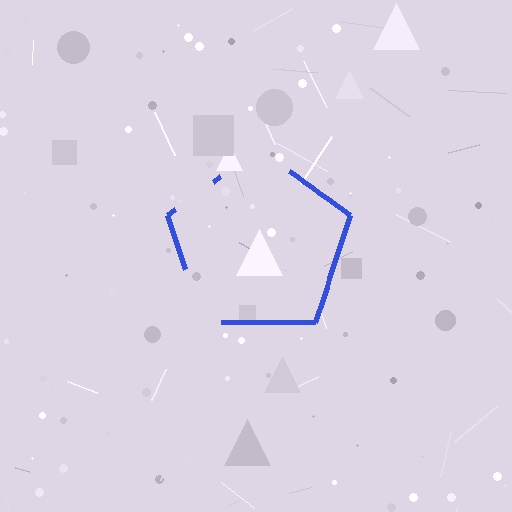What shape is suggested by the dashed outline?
The dashed outline suggests a pentagon.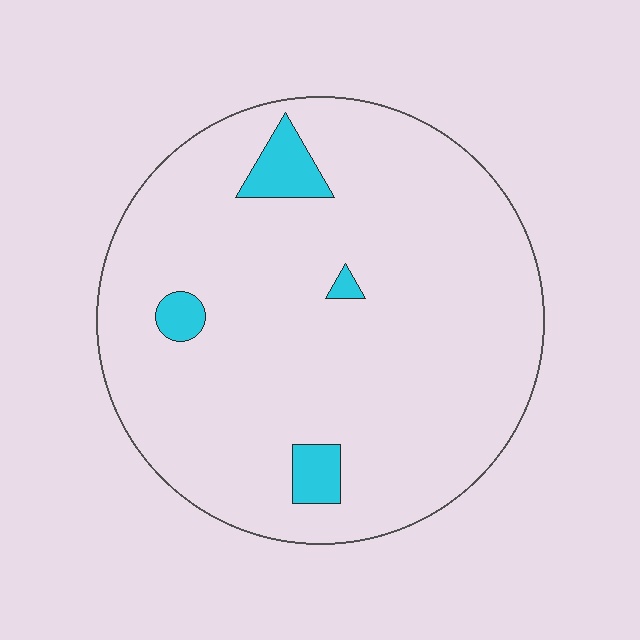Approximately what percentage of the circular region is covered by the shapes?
Approximately 5%.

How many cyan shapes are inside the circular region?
4.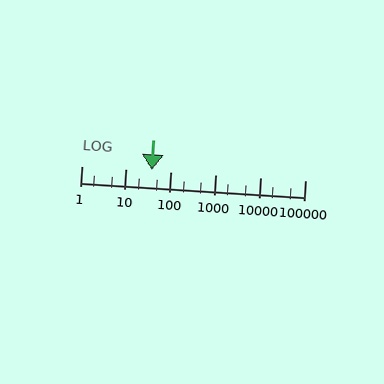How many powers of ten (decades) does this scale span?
The scale spans 5 decades, from 1 to 100000.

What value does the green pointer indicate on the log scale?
The pointer indicates approximately 37.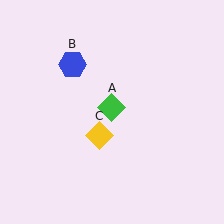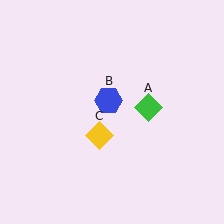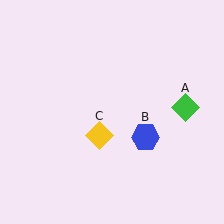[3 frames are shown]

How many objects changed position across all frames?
2 objects changed position: green diamond (object A), blue hexagon (object B).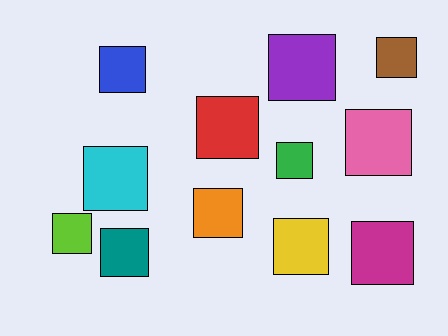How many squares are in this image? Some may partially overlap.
There are 12 squares.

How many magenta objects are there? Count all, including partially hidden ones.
There is 1 magenta object.